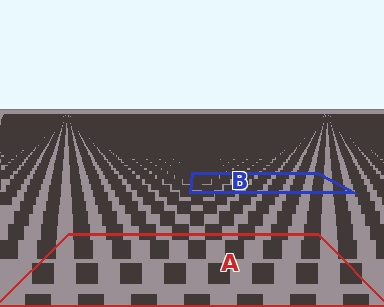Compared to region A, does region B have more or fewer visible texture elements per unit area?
Region B has more texture elements per unit area — they are packed more densely because it is farther away.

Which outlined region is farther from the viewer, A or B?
Region B is farther from the viewer — the texture elements inside it appear smaller and more densely packed.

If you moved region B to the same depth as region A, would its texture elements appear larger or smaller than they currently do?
They would appear larger. At a closer depth, the same texture elements are projected at a bigger on-screen size.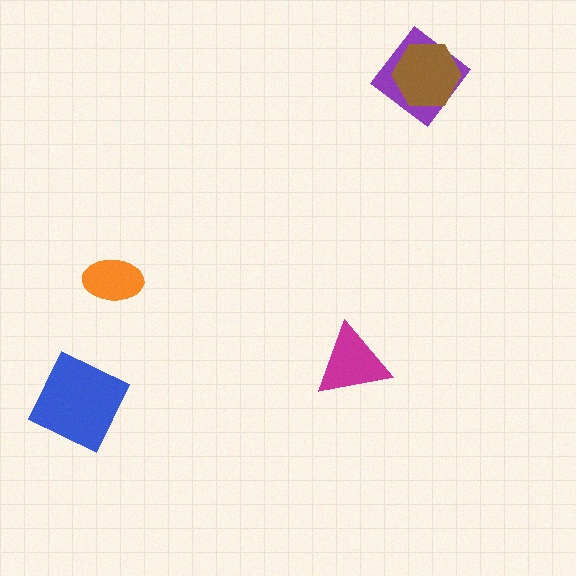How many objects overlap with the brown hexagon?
1 object overlaps with the brown hexagon.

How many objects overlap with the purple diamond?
1 object overlaps with the purple diamond.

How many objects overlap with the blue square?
0 objects overlap with the blue square.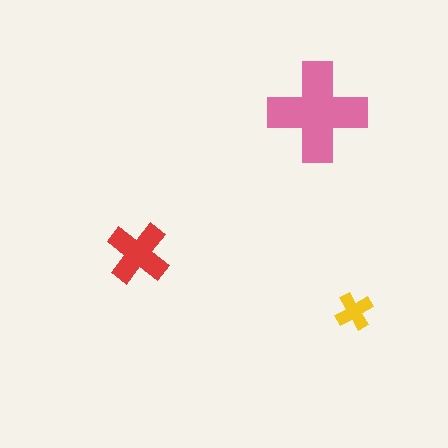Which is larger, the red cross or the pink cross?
The pink one.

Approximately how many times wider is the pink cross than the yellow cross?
About 2.5 times wider.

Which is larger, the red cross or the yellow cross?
The red one.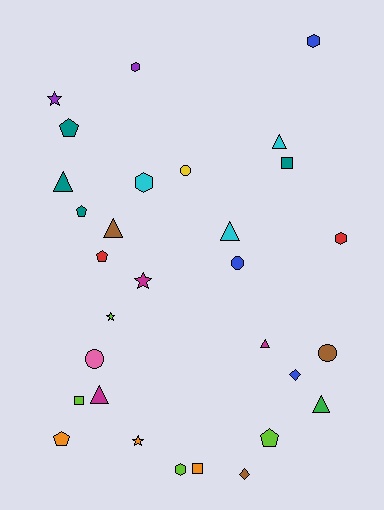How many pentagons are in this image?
There are 5 pentagons.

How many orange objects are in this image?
There are 3 orange objects.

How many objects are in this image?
There are 30 objects.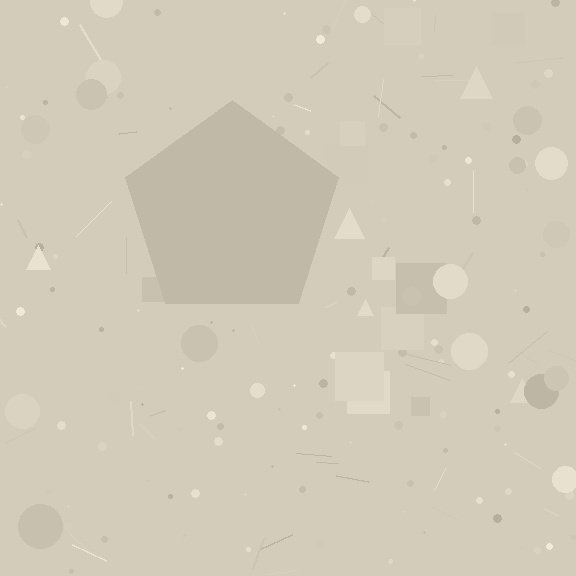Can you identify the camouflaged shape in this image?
The camouflaged shape is a pentagon.